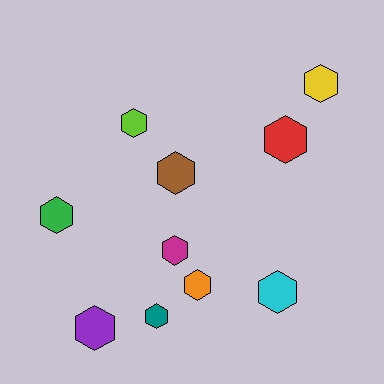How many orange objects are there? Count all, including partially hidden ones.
There is 1 orange object.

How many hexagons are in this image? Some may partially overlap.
There are 10 hexagons.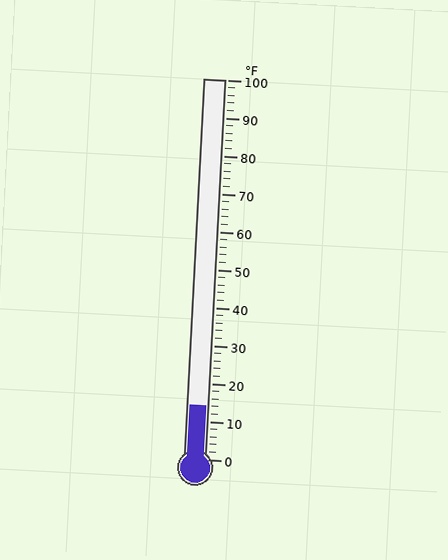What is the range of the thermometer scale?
The thermometer scale ranges from 0°F to 100°F.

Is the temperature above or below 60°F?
The temperature is below 60°F.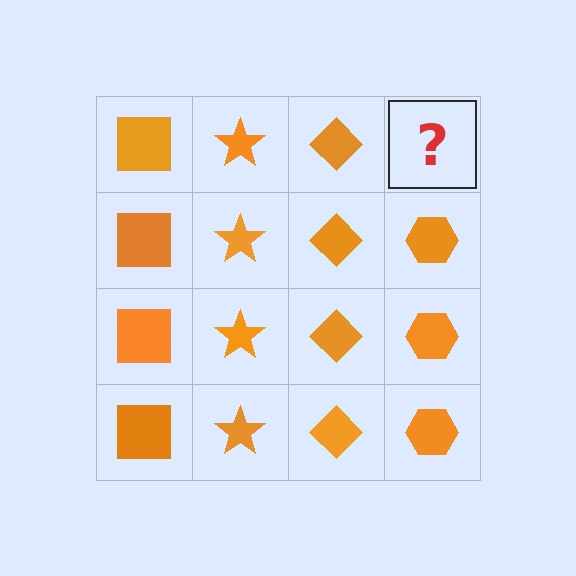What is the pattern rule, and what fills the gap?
The rule is that each column has a consistent shape. The gap should be filled with an orange hexagon.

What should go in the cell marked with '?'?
The missing cell should contain an orange hexagon.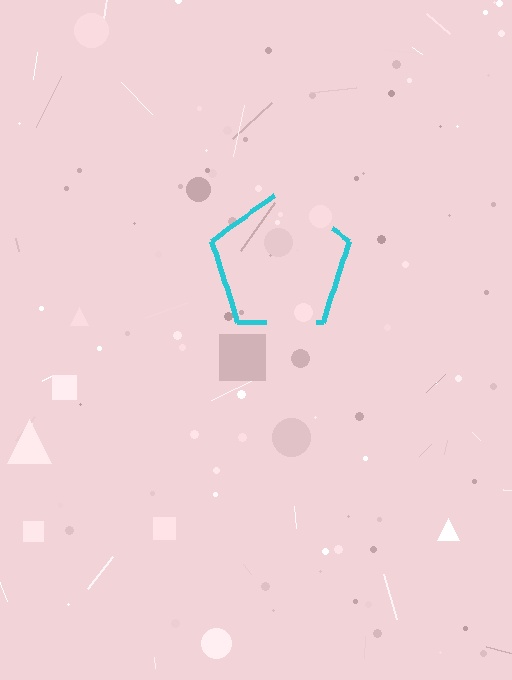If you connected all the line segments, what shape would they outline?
They would outline a pentagon.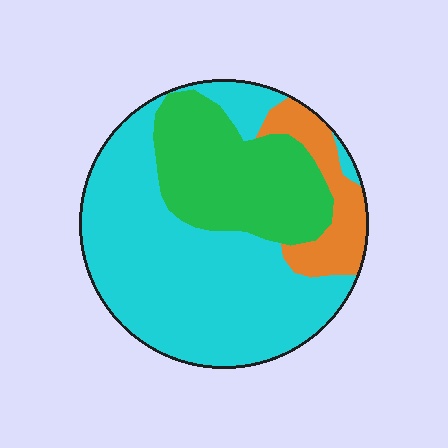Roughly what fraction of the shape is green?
Green covers around 30% of the shape.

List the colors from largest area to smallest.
From largest to smallest: cyan, green, orange.